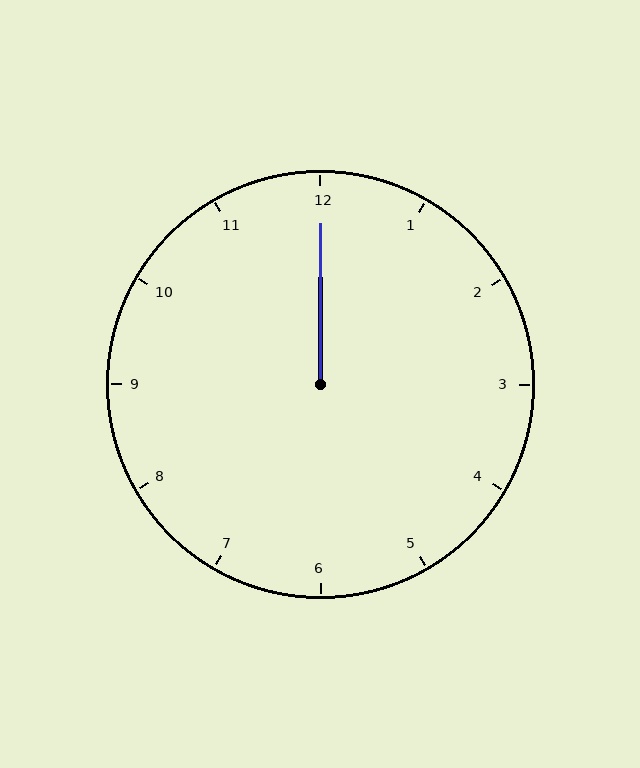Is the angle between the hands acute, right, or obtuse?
It is acute.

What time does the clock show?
12:00.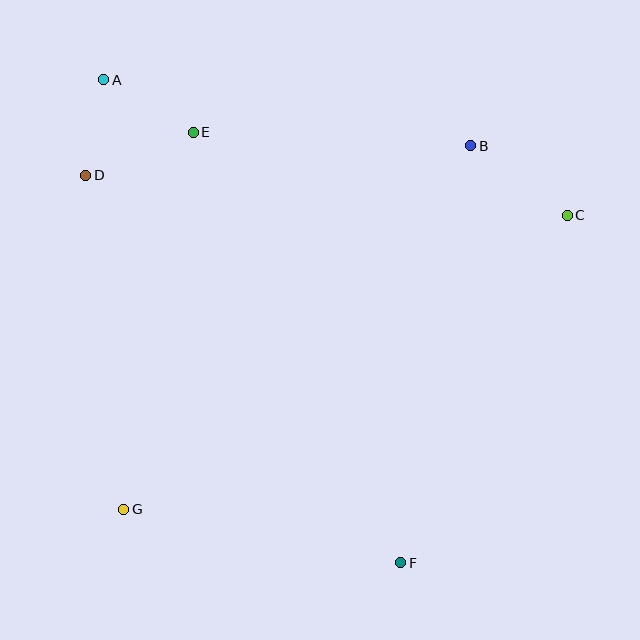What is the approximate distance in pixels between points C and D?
The distance between C and D is approximately 483 pixels.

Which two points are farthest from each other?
Points A and F are farthest from each other.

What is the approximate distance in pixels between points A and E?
The distance between A and E is approximately 103 pixels.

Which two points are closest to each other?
Points A and D are closest to each other.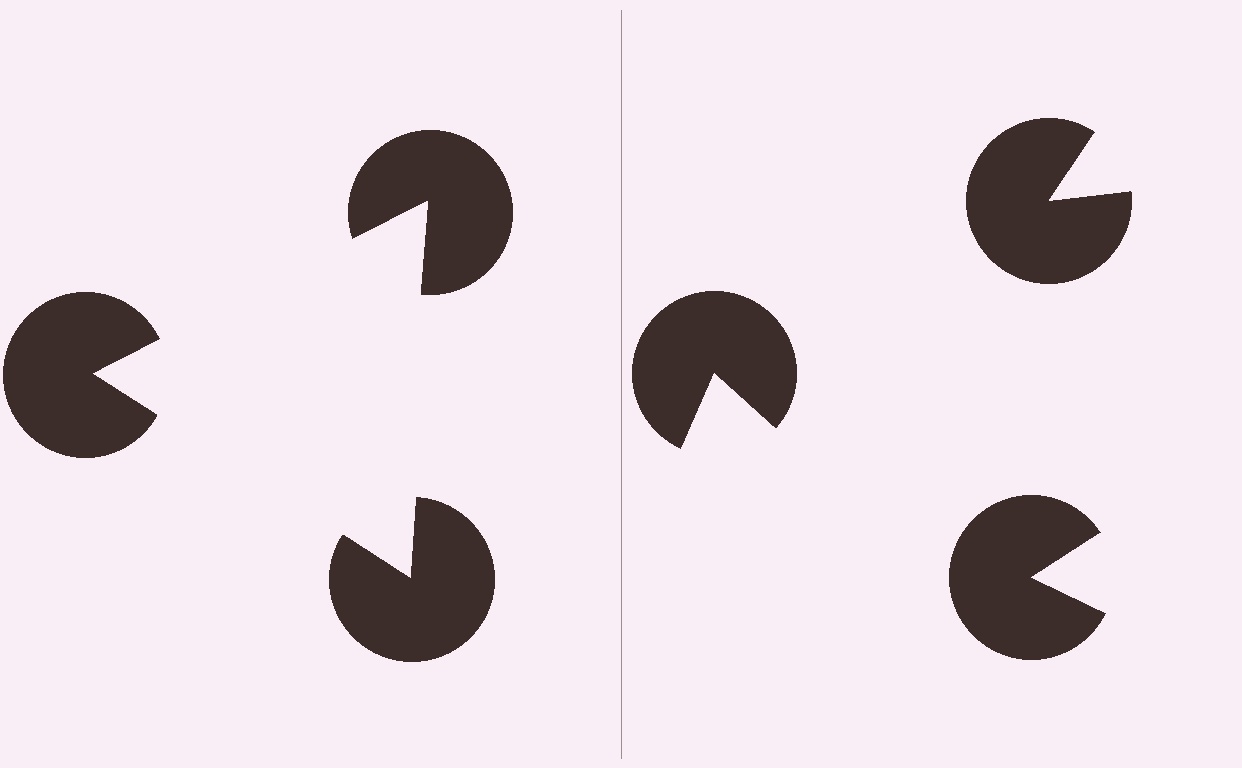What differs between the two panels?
The pac-man discs are positioned identically on both sides; only the wedge orientations differ. On the left they align to a triangle; on the right they are misaligned.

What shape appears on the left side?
An illusory triangle.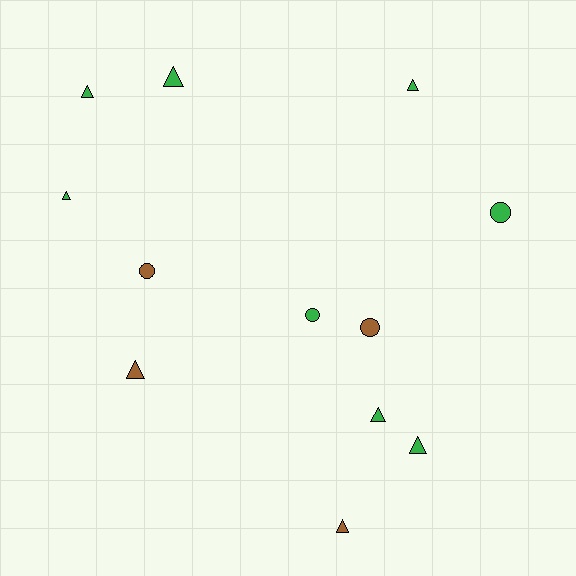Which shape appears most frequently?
Triangle, with 8 objects.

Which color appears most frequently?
Green, with 8 objects.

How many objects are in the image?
There are 12 objects.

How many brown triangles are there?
There are 2 brown triangles.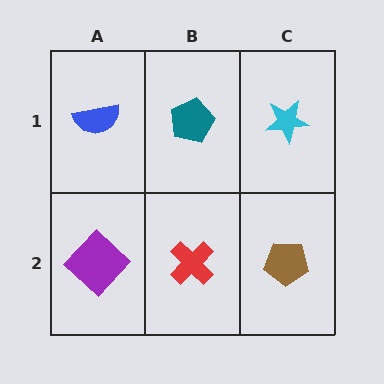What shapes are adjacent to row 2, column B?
A teal pentagon (row 1, column B), a purple diamond (row 2, column A), a brown pentagon (row 2, column C).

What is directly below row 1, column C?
A brown pentagon.